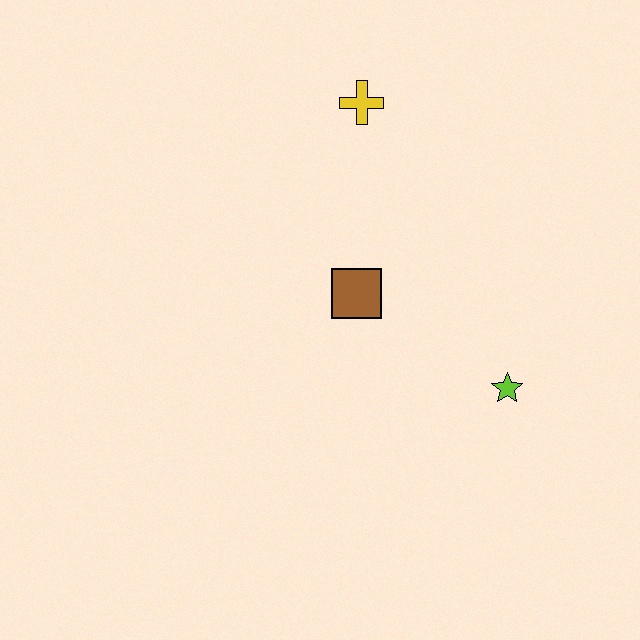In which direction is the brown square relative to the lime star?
The brown square is to the left of the lime star.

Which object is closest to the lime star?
The brown square is closest to the lime star.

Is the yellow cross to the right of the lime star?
No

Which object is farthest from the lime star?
The yellow cross is farthest from the lime star.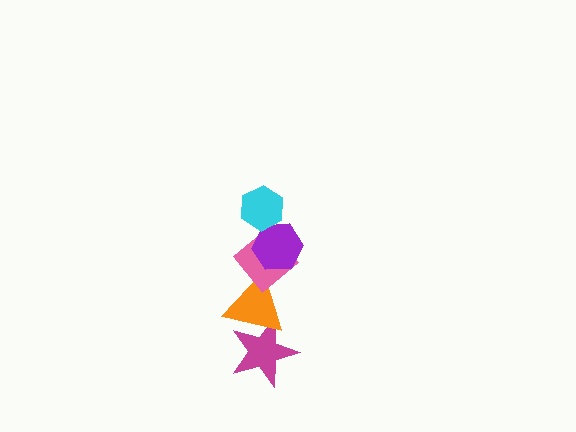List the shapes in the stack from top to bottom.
From top to bottom: the cyan hexagon, the purple hexagon, the pink diamond, the orange triangle, the magenta star.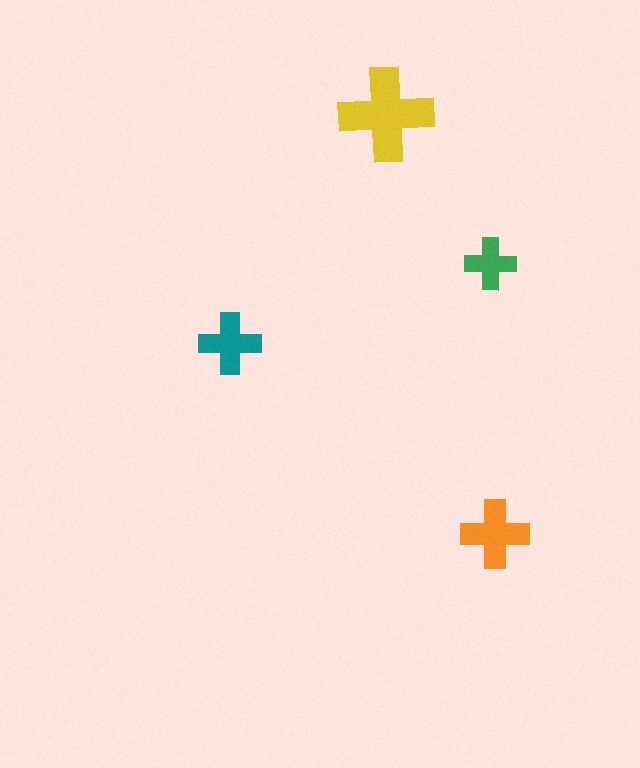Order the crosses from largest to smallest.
the yellow one, the orange one, the teal one, the green one.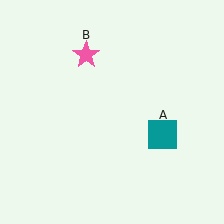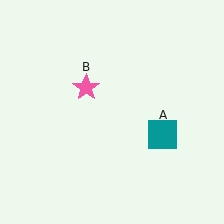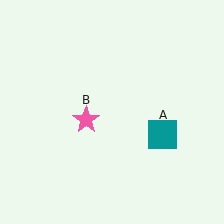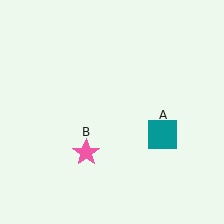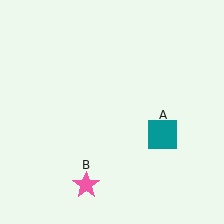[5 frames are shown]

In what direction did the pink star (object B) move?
The pink star (object B) moved down.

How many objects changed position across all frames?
1 object changed position: pink star (object B).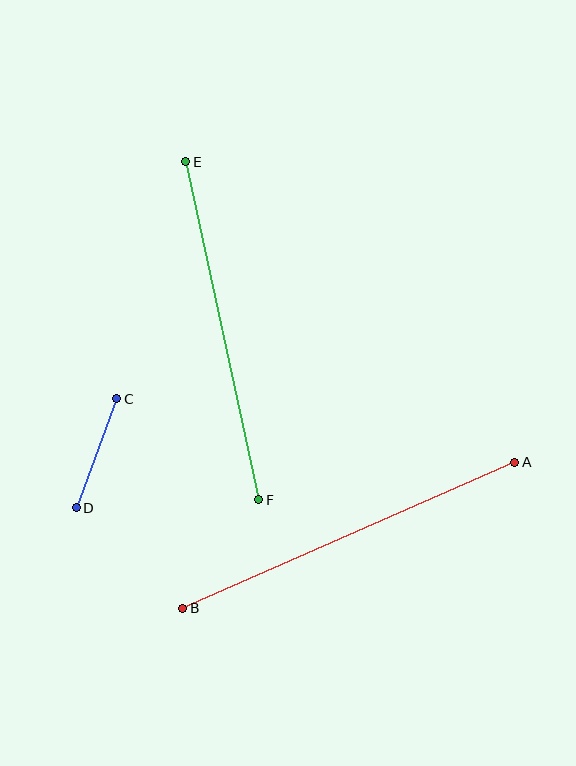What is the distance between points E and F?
The distance is approximately 345 pixels.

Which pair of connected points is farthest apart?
Points A and B are farthest apart.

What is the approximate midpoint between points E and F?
The midpoint is at approximately (222, 331) pixels.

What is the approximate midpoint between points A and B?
The midpoint is at approximately (349, 535) pixels.